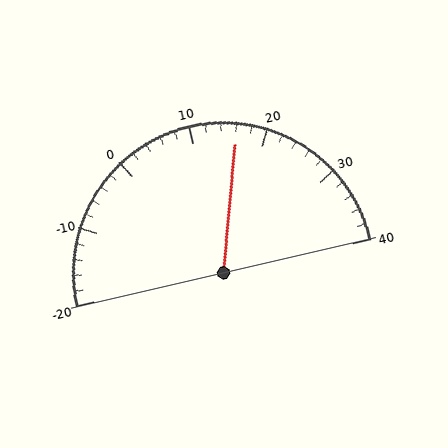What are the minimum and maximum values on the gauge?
The gauge ranges from -20 to 40.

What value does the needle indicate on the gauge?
The needle indicates approximately 16.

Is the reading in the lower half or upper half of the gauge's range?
The reading is in the upper half of the range (-20 to 40).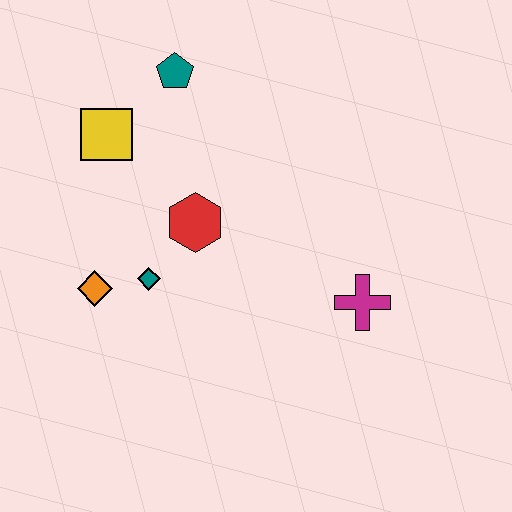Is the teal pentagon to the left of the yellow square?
No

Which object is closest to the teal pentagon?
The yellow square is closest to the teal pentagon.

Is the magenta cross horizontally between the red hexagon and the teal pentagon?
No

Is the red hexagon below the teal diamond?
No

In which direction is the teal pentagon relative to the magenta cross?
The teal pentagon is above the magenta cross.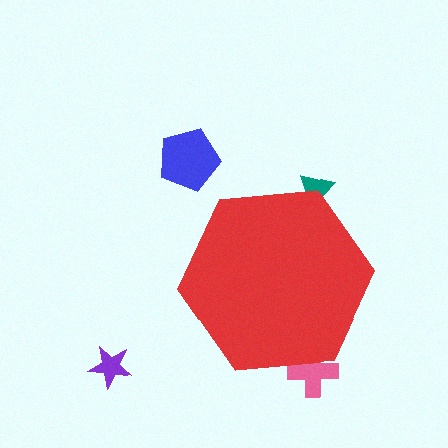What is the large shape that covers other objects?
A red hexagon.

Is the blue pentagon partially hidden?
No, the blue pentagon is fully visible.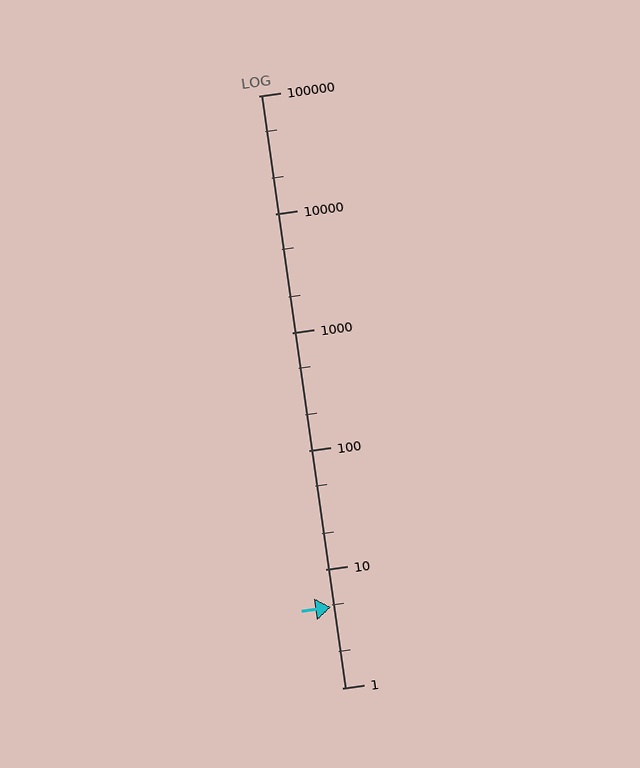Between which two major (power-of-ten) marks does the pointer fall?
The pointer is between 1 and 10.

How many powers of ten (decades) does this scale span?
The scale spans 5 decades, from 1 to 100000.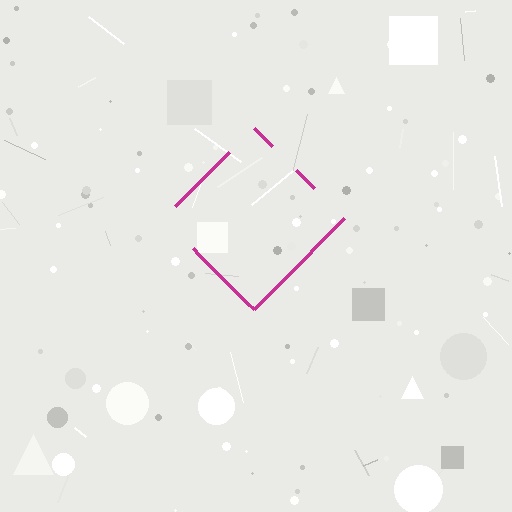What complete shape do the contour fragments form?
The contour fragments form a diamond.